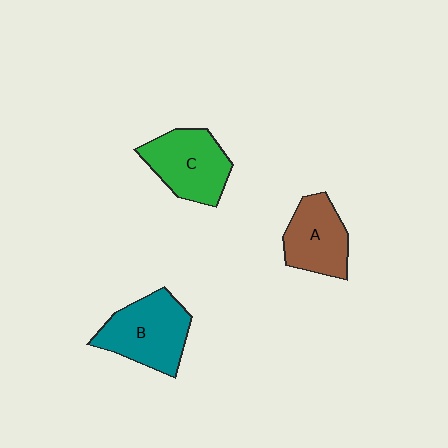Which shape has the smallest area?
Shape A (brown).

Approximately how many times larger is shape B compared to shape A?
Approximately 1.3 times.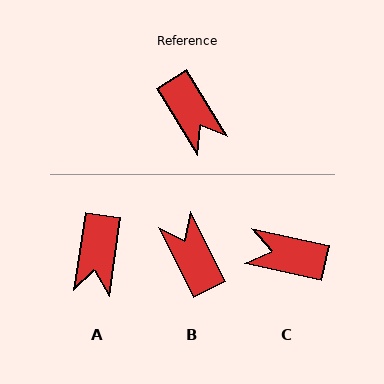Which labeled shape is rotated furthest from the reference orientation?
B, about 175 degrees away.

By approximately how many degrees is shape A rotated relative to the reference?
Approximately 40 degrees clockwise.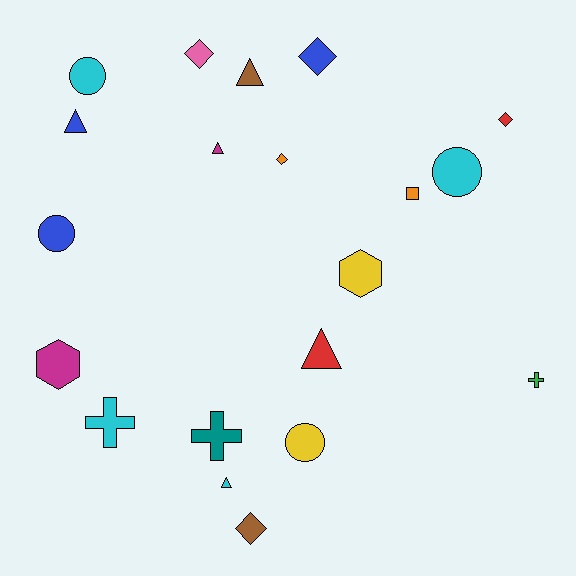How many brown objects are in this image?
There are 2 brown objects.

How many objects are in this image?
There are 20 objects.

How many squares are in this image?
There is 1 square.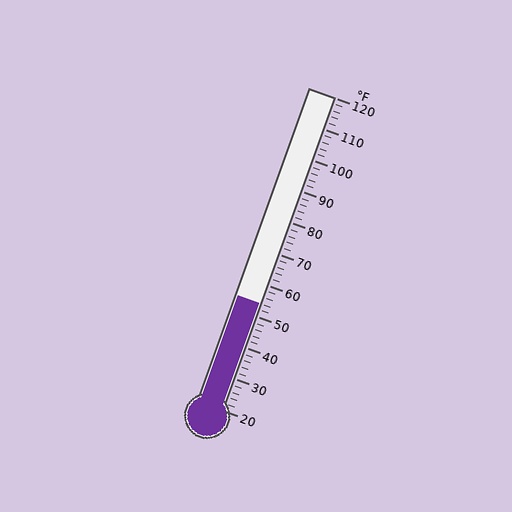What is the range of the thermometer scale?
The thermometer scale ranges from 20°F to 120°F.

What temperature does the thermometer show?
The thermometer shows approximately 54°F.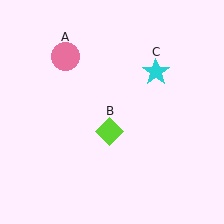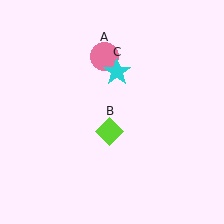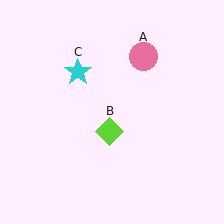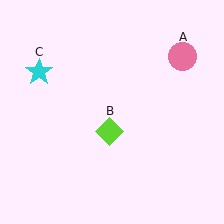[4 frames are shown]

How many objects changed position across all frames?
2 objects changed position: pink circle (object A), cyan star (object C).